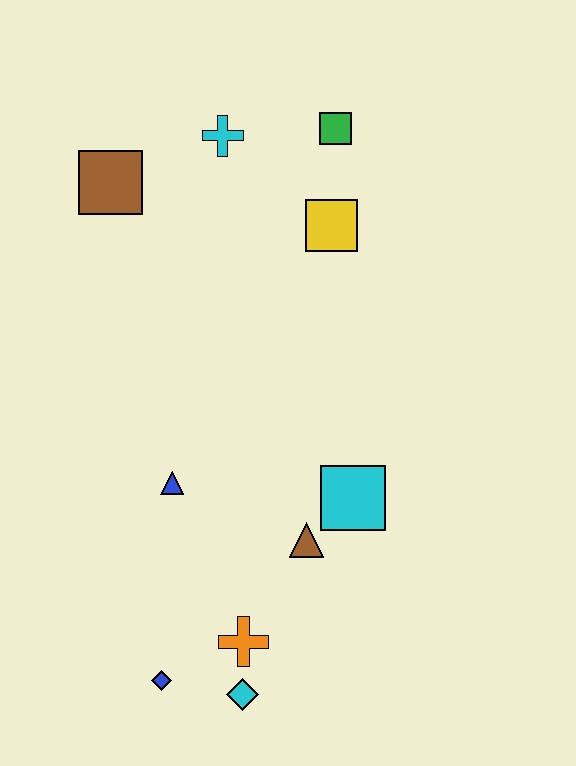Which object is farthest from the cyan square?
The brown square is farthest from the cyan square.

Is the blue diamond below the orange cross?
Yes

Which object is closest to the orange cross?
The cyan diamond is closest to the orange cross.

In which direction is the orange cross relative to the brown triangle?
The orange cross is below the brown triangle.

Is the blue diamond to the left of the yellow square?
Yes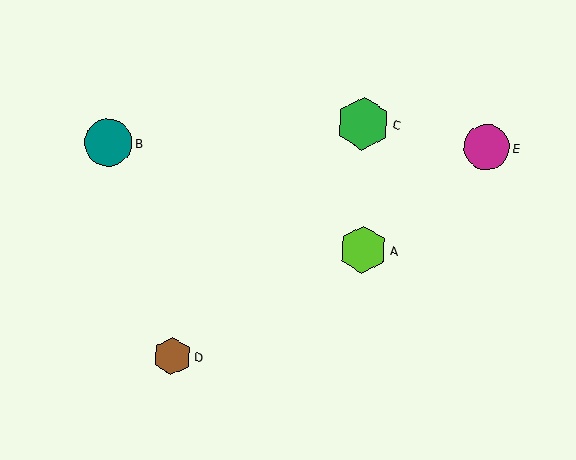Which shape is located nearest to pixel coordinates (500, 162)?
The magenta circle (labeled E) at (487, 147) is nearest to that location.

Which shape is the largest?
The green hexagon (labeled C) is the largest.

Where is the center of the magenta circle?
The center of the magenta circle is at (487, 147).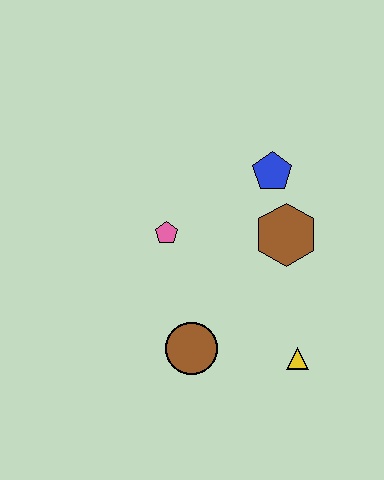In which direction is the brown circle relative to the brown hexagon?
The brown circle is below the brown hexagon.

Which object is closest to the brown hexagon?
The blue pentagon is closest to the brown hexagon.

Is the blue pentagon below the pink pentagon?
No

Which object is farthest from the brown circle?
The blue pentagon is farthest from the brown circle.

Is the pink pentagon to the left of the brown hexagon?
Yes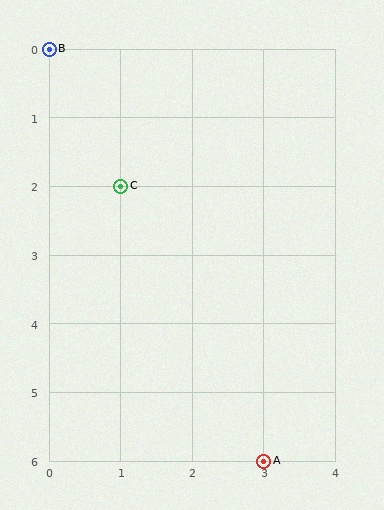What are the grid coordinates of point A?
Point A is at grid coordinates (3, 6).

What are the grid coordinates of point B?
Point B is at grid coordinates (0, 0).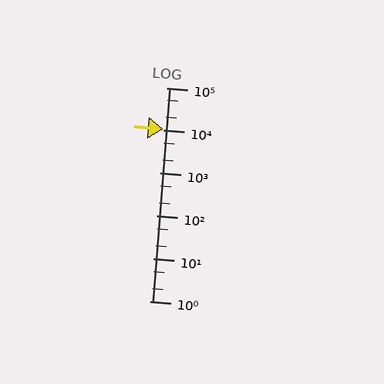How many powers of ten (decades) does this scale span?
The scale spans 5 decades, from 1 to 100000.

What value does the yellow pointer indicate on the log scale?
The pointer indicates approximately 11000.